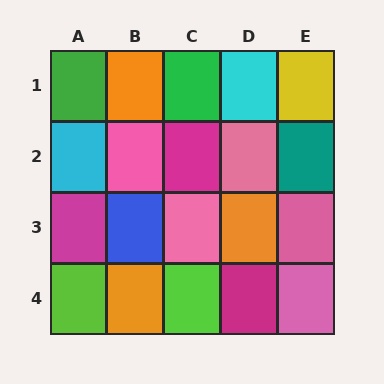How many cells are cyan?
2 cells are cyan.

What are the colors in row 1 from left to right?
Green, orange, green, cyan, yellow.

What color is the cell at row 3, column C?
Pink.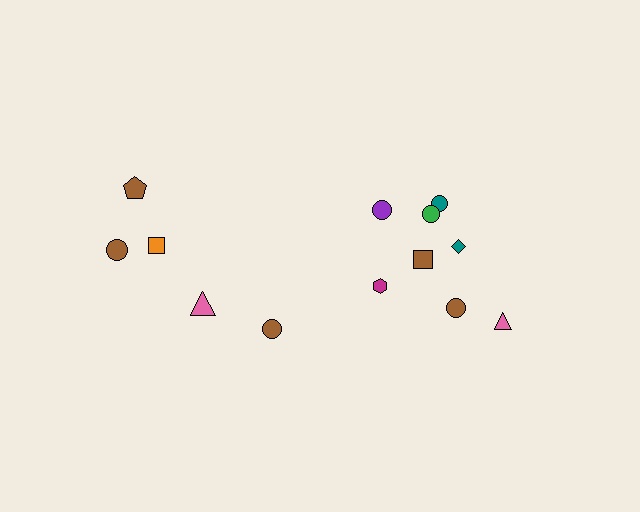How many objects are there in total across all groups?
There are 13 objects.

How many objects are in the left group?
There are 5 objects.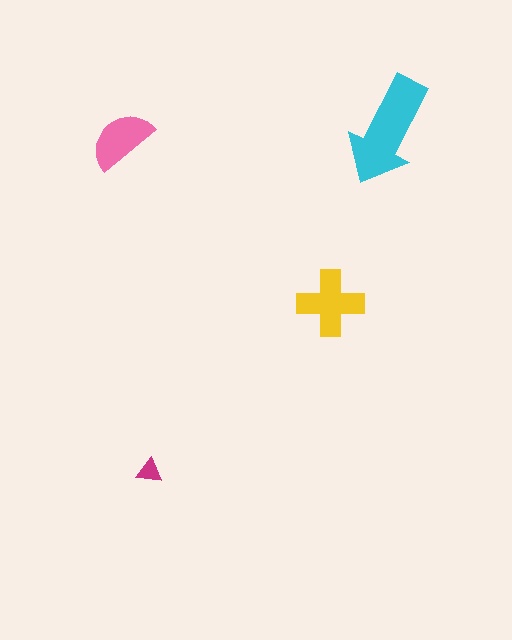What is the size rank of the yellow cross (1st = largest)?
2nd.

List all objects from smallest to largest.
The magenta triangle, the pink semicircle, the yellow cross, the cyan arrow.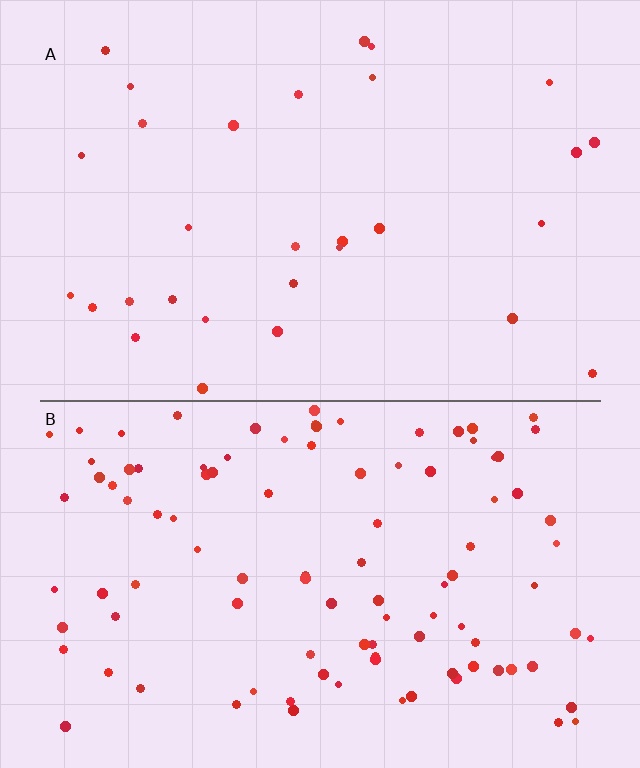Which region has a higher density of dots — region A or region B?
B (the bottom).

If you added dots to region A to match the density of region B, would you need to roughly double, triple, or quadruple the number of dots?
Approximately triple.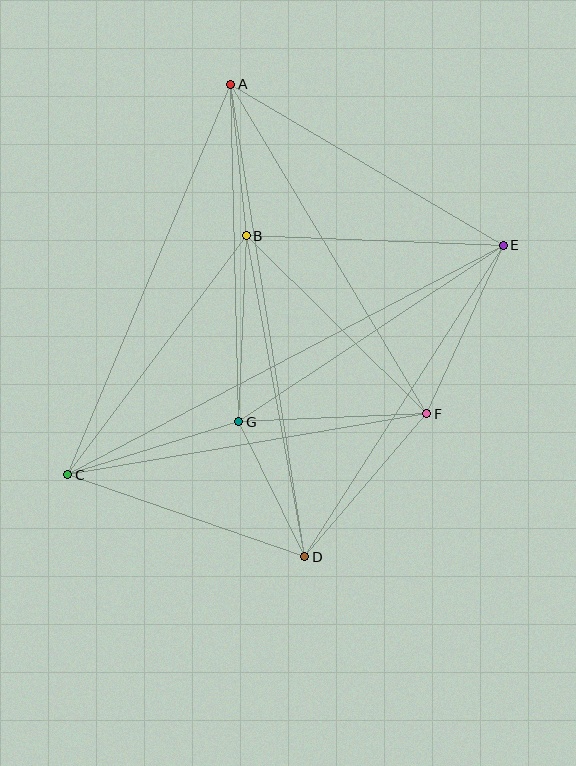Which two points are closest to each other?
Points D and G are closest to each other.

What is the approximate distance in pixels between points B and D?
The distance between B and D is approximately 326 pixels.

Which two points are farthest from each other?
Points C and E are farthest from each other.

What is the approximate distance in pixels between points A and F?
The distance between A and F is approximately 384 pixels.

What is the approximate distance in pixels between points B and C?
The distance between B and C is approximately 299 pixels.